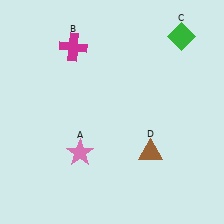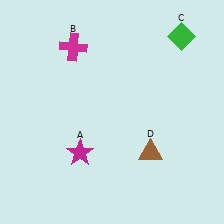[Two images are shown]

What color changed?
The star (A) changed from pink in Image 1 to magenta in Image 2.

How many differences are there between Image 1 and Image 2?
There is 1 difference between the two images.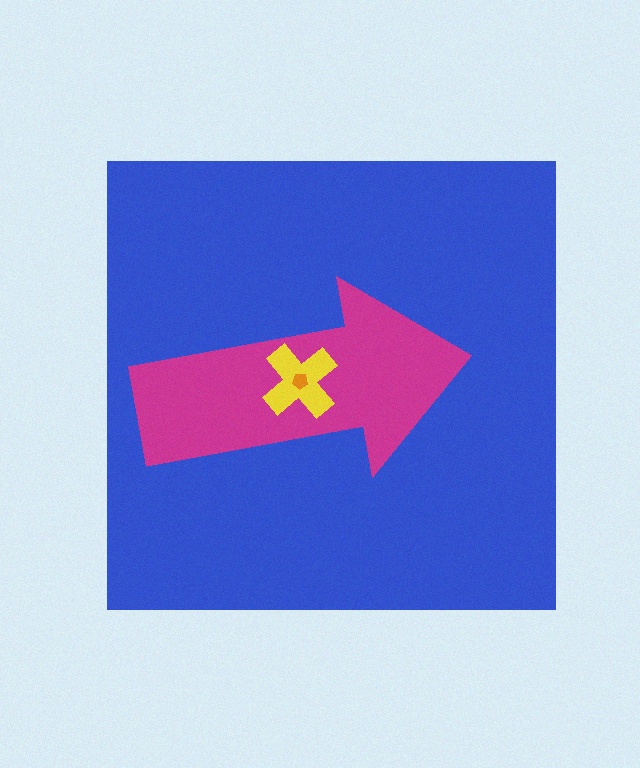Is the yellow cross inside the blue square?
Yes.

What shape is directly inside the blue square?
The magenta arrow.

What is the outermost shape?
The blue square.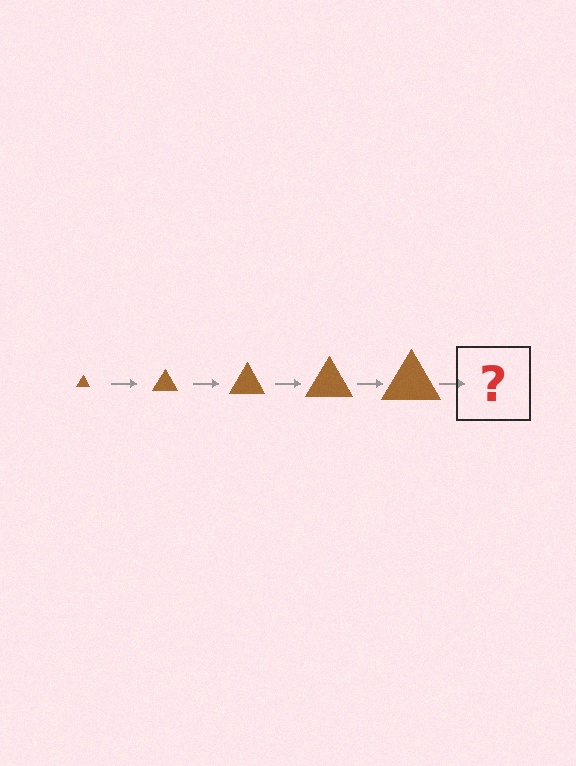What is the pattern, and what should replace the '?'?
The pattern is that the triangle gets progressively larger each step. The '?' should be a brown triangle, larger than the previous one.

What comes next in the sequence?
The next element should be a brown triangle, larger than the previous one.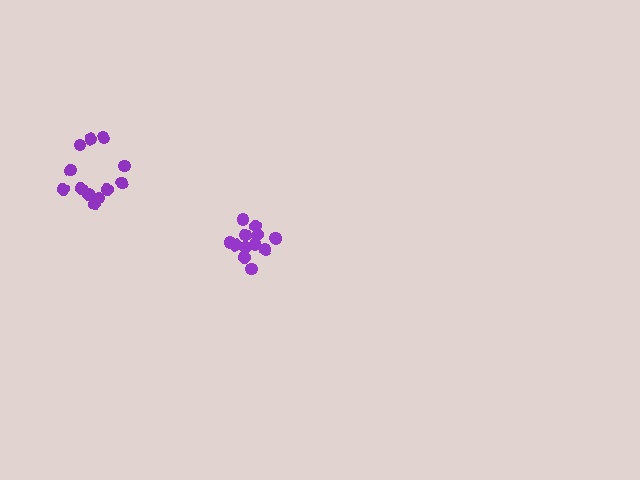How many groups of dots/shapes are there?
There are 2 groups.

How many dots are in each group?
Group 1: 13 dots, Group 2: 12 dots (25 total).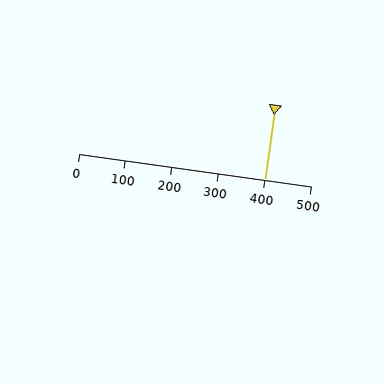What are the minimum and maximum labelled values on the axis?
The axis runs from 0 to 500.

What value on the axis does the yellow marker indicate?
The marker indicates approximately 400.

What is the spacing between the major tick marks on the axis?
The major ticks are spaced 100 apart.